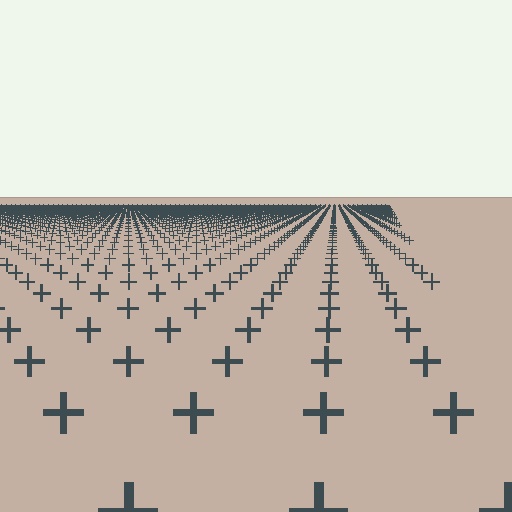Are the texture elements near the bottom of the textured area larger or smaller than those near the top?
Larger. Near the bottom, elements are closer to the viewer and appear at a bigger on-screen size.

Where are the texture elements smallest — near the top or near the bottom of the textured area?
Near the top.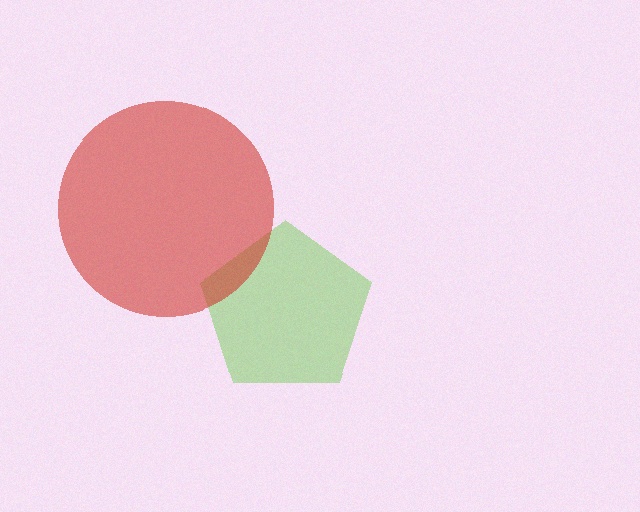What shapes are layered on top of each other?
The layered shapes are: a lime pentagon, a red circle.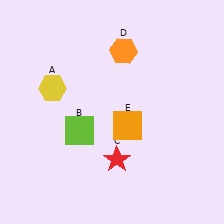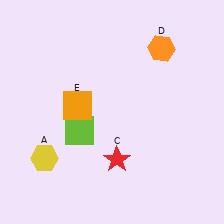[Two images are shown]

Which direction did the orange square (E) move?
The orange square (E) moved left.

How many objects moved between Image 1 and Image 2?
3 objects moved between the two images.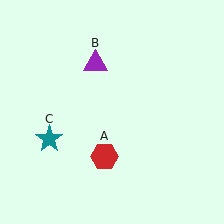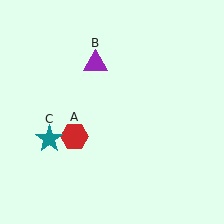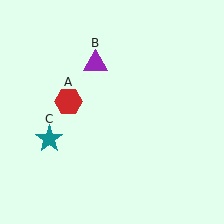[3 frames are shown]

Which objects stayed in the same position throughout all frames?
Purple triangle (object B) and teal star (object C) remained stationary.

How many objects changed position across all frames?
1 object changed position: red hexagon (object A).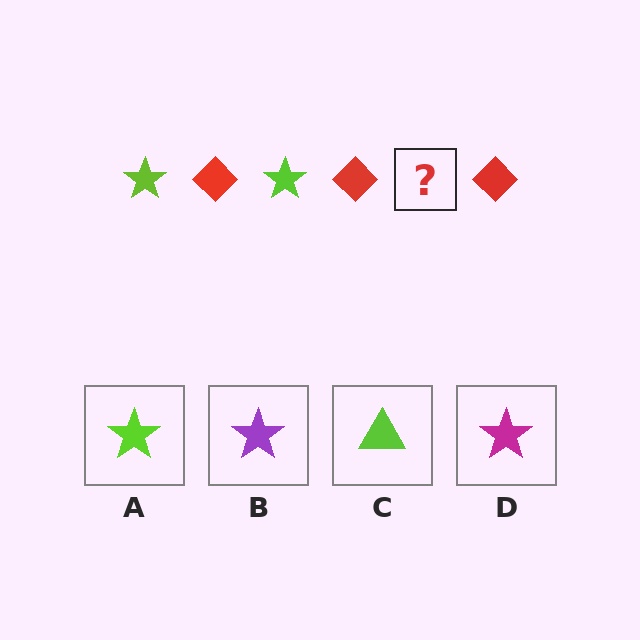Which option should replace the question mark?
Option A.